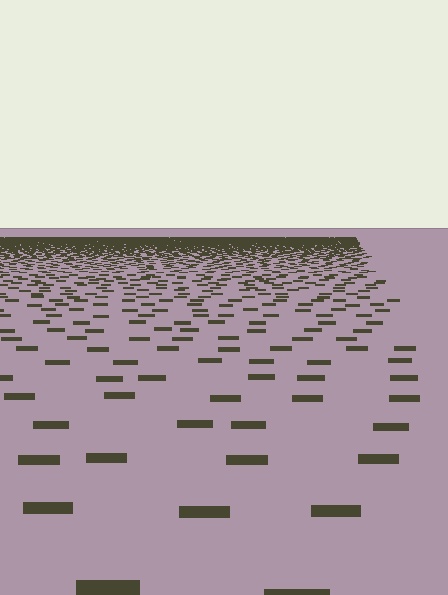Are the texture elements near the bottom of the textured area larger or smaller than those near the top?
Larger. Near the bottom, elements are closer to the viewer and appear at a bigger on-screen size.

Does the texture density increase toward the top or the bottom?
Density increases toward the top.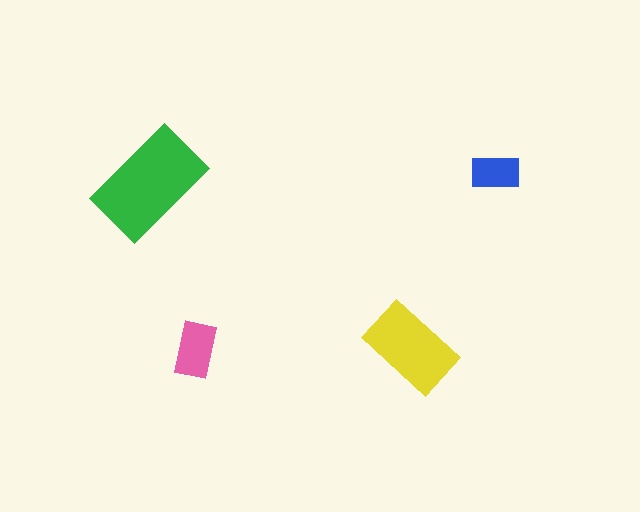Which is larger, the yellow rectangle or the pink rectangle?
The yellow one.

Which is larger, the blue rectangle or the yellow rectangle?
The yellow one.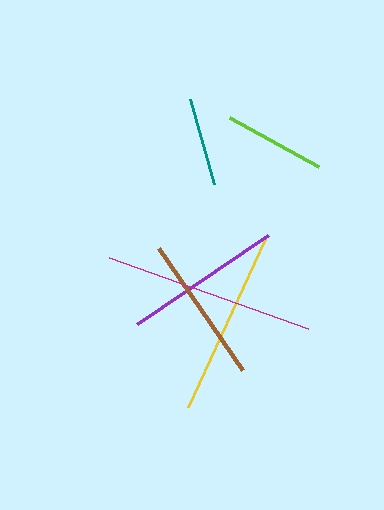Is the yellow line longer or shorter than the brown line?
The yellow line is longer than the brown line.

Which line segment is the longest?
The magenta line is the longest at approximately 211 pixels.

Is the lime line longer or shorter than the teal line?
The lime line is longer than the teal line.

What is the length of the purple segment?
The purple segment is approximately 158 pixels long.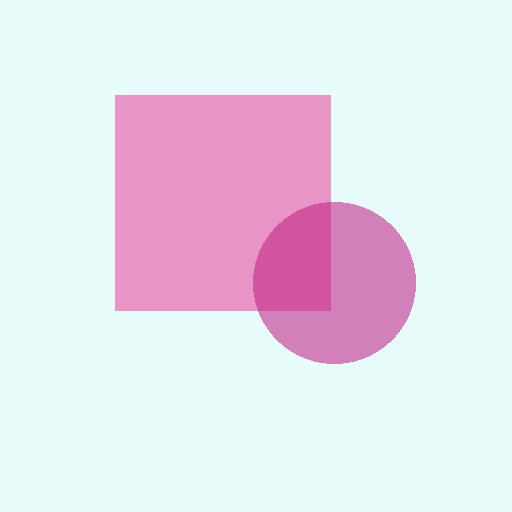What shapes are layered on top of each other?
The layered shapes are: a pink square, a magenta circle.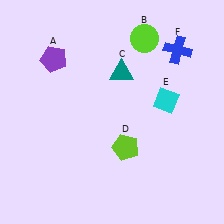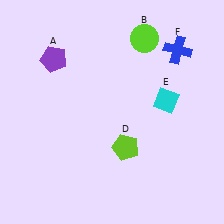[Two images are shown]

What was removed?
The teal triangle (C) was removed in Image 2.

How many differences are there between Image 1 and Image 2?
There is 1 difference between the two images.